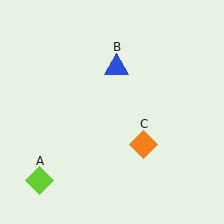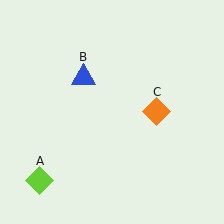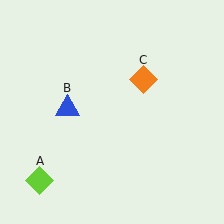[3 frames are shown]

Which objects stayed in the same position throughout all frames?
Lime diamond (object A) remained stationary.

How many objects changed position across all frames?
2 objects changed position: blue triangle (object B), orange diamond (object C).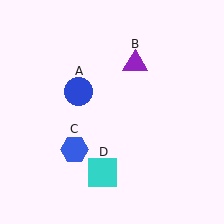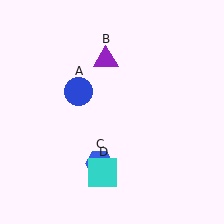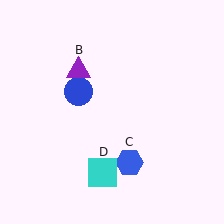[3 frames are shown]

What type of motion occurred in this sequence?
The purple triangle (object B), blue hexagon (object C) rotated counterclockwise around the center of the scene.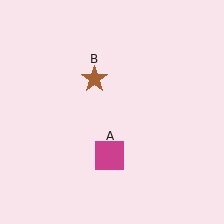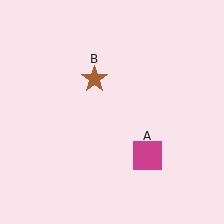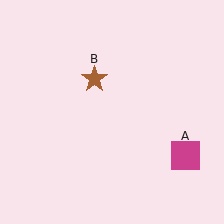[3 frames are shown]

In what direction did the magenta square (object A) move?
The magenta square (object A) moved right.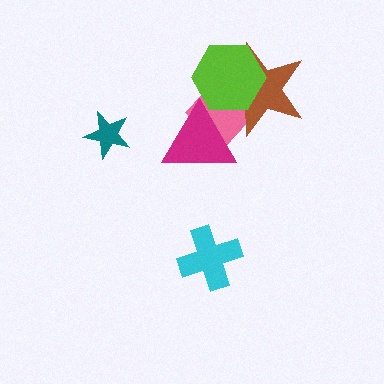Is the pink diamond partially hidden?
Yes, it is partially covered by another shape.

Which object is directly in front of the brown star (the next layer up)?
The lime hexagon is directly in front of the brown star.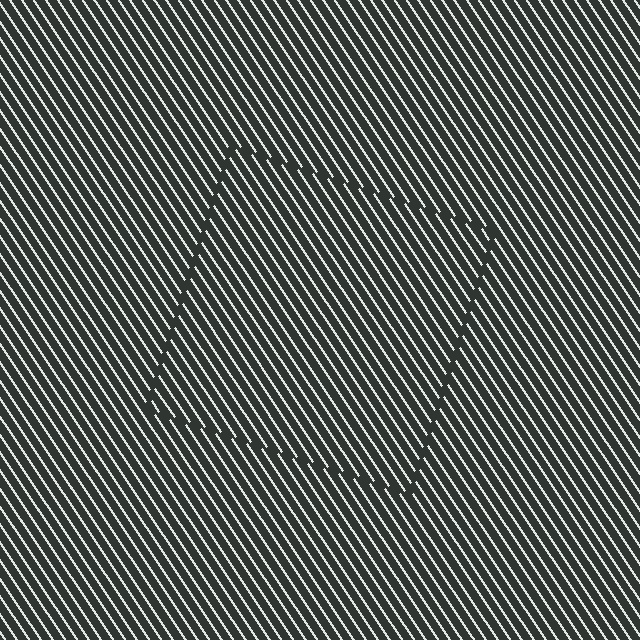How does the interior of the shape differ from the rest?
The interior of the shape contains the same grating, shifted by half a period — the contour is defined by the phase discontinuity where line-ends from the inner and outer gratings abut.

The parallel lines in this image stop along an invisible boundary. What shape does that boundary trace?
An illusory square. The interior of the shape contains the same grating, shifted by half a period — the contour is defined by the phase discontinuity where line-ends from the inner and outer gratings abut.